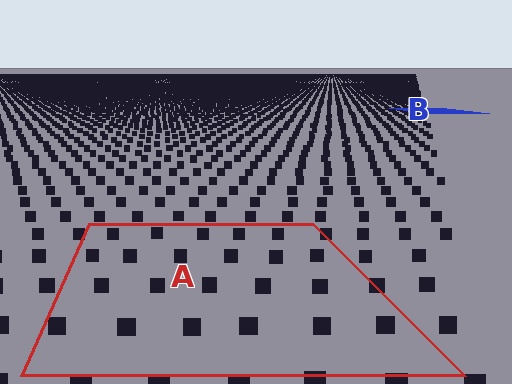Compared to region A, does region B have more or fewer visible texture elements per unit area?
Region B has more texture elements per unit area — they are packed more densely because it is farther away.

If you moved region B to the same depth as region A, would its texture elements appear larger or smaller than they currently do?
They would appear larger. At a closer depth, the same texture elements are projected at a bigger on-screen size.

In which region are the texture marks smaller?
The texture marks are smaller in region B, because it is farther away.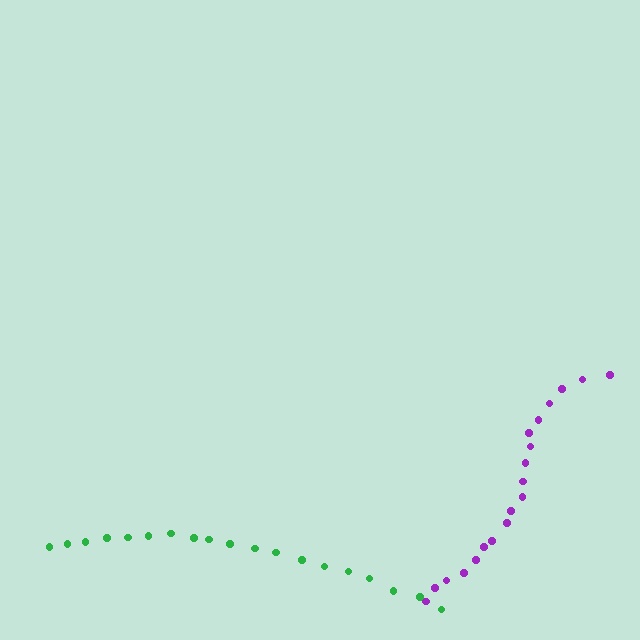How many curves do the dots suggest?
There are 2 distinct paths.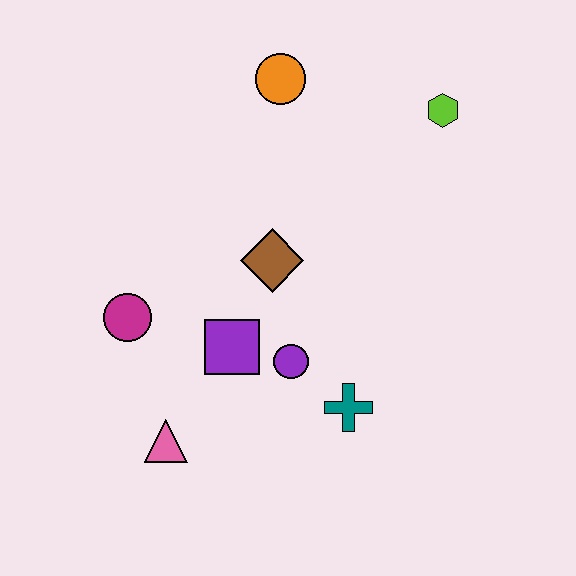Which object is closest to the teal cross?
The purple circle is closest to the teal cross.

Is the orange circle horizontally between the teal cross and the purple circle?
No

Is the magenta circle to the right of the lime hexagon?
No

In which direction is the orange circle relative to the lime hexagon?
The orange circle is to the left of the lime hexagon.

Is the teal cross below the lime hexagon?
Yes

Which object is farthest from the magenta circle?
The lime hexagon is farthest from the magenta circle.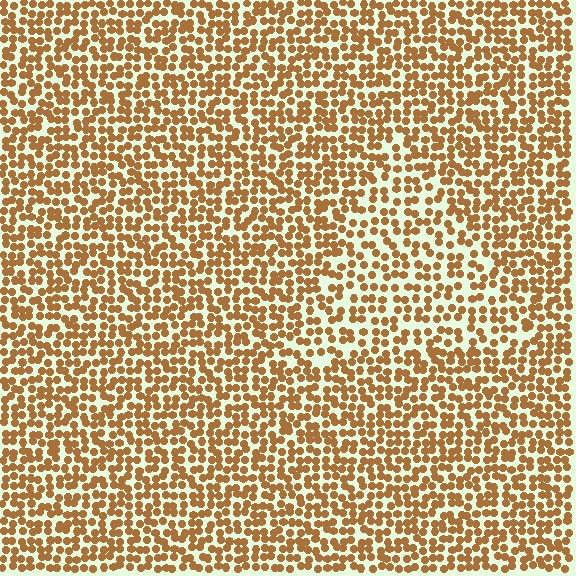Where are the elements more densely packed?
The elements are more densely packed outside the triangle boundary.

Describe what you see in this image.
The image contains small brown elements arranged at two different densities. A triangle-shaped region is visible where the elements are less densely packed than the surrounding area.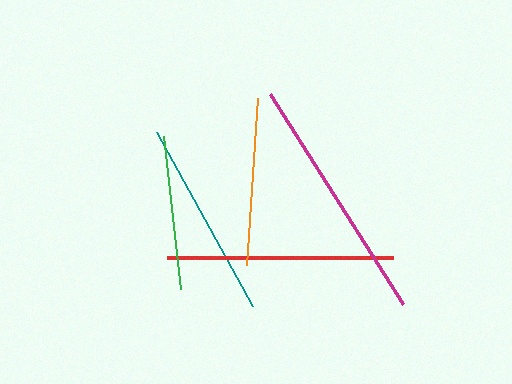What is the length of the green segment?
The green segment is approximately 153 pixels long.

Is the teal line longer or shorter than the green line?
The teal line is longer than the green line.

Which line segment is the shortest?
The green line is the shortest at approximately 153 pixels.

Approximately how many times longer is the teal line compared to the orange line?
The teal line is approximately 1.2 times the length of the orange line.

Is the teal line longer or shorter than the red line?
The red line is longer than the teal line.